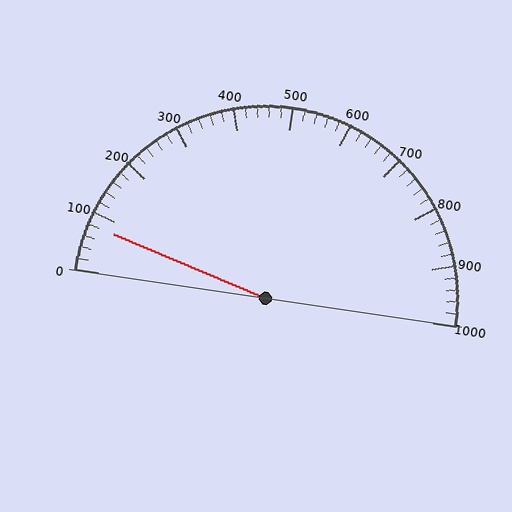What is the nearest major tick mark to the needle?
The nearest major tick mark is 100.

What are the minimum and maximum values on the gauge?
The gauge ranges from 0 to 1000.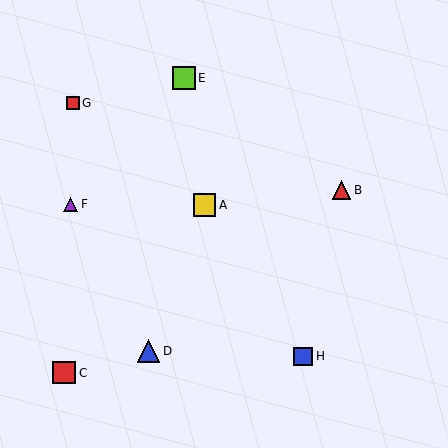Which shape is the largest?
The lime square (labeled E) is the largest.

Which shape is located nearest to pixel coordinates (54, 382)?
The red square (labeled C) at (64, 373) is nearest to that location.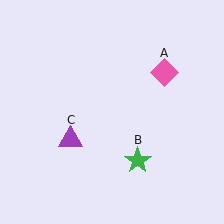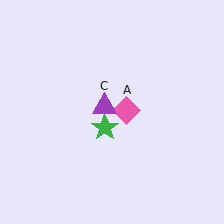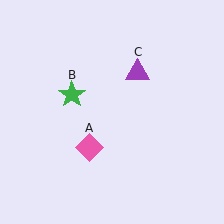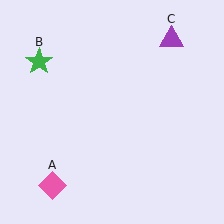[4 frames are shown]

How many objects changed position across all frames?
3 objects changed position: pink diamond (object A), green star (object B), purple triangle (object C).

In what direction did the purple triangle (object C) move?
The purple triangle (object C) moved up and to the right.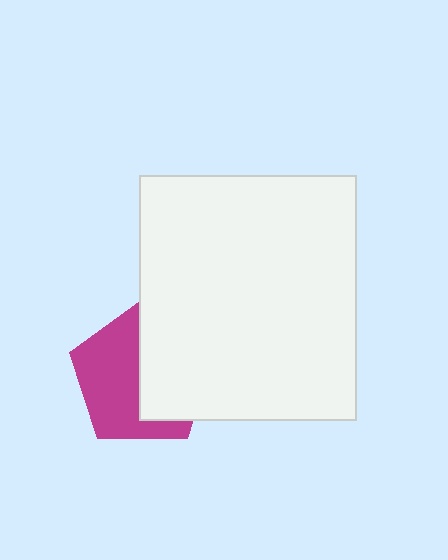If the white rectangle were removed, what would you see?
You would see the complete magenta pentagon.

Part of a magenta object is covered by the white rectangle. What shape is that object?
It is a pentagon.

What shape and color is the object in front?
The object in front is a white rectangle.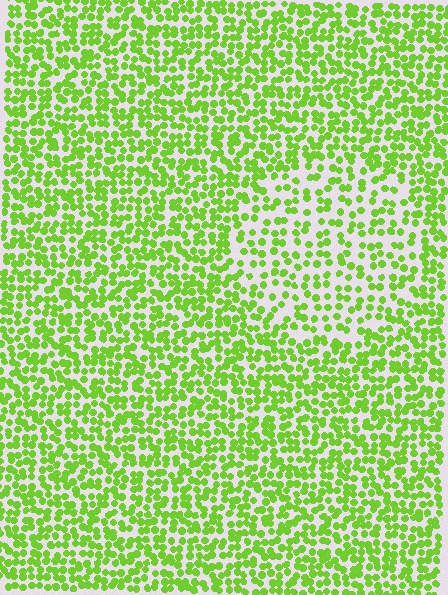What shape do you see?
I see a circle.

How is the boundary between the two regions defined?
The boundary is defined by a change in element density (approximately 1.7x ratio). All elements are the same color, size, and shape.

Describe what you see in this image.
The image contains small lime elements arranged at two different densities. A circle-shaped region is visible where the elements are less densely packed than the surrounding area.